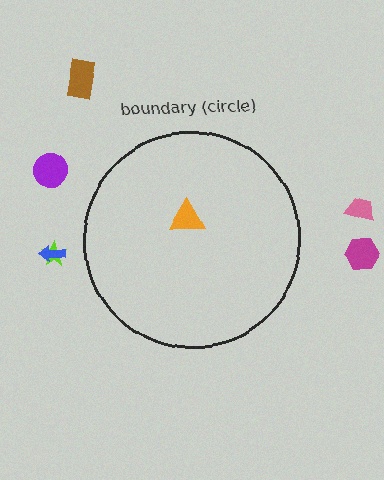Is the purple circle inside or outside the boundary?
Outside.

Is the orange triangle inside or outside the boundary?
Inside.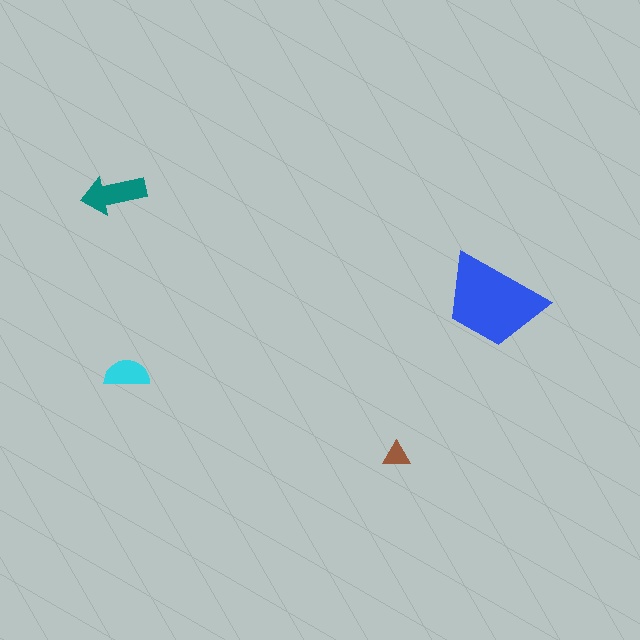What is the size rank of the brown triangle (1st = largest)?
4th.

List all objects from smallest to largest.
The brown triangle, the cyan semicircle, the teal arrow, the blue trapezoid.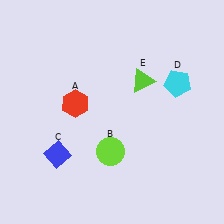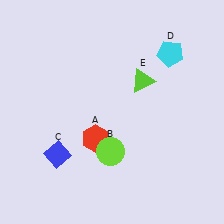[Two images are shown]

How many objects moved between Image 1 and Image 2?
2 objects moved between the two images.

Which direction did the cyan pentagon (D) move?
The cyan pentagon (D) moved up.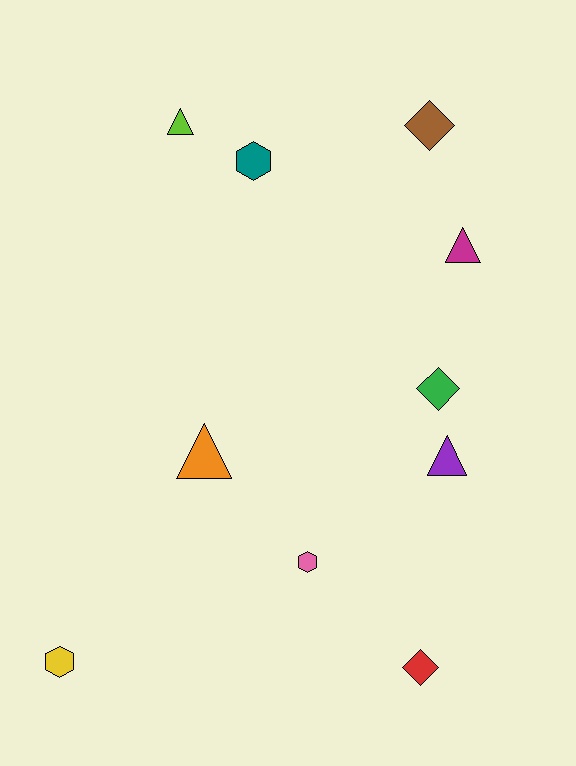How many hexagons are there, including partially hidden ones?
There are 3 hexagons.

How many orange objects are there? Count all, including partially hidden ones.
There is 1 orange object.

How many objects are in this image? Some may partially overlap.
There are 10 objects.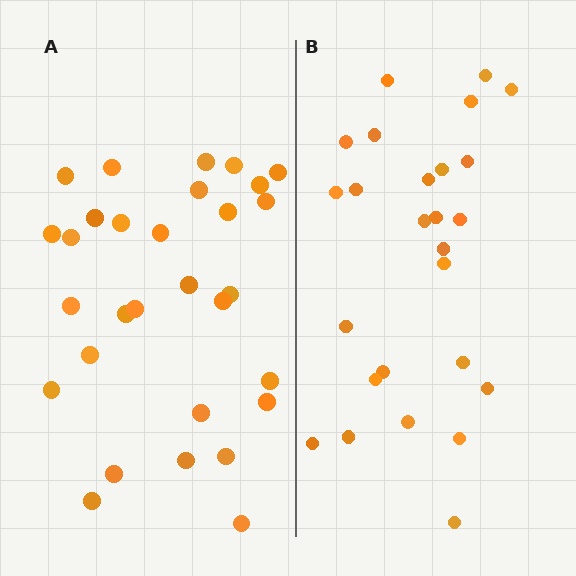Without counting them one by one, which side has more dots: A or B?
Region A (the left region) has more dots.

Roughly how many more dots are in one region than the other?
Region A has about 4 more dots than region B.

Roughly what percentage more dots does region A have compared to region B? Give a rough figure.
About 15% more.